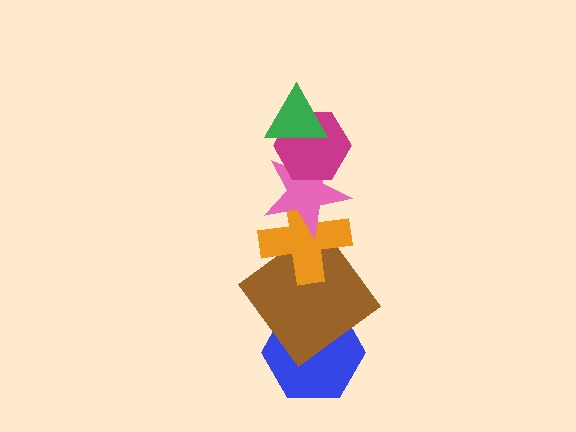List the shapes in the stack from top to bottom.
From top to bottom: the green triangle, the magenta hexagon, the pink star, the orange cross, the brown diamond, the blue hexagon.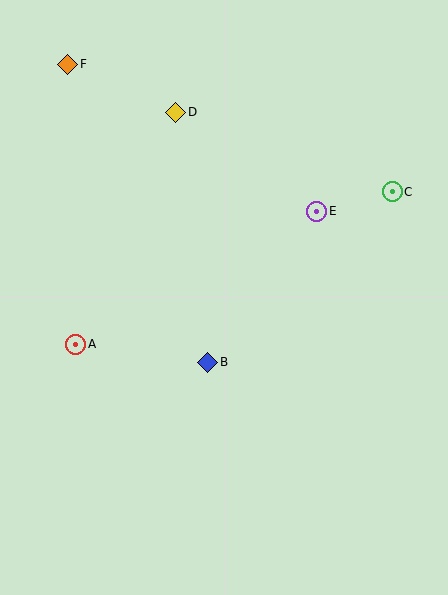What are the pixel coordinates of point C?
Point C is at (392, 192).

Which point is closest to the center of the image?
Point B at (208, 362) is closest to the center.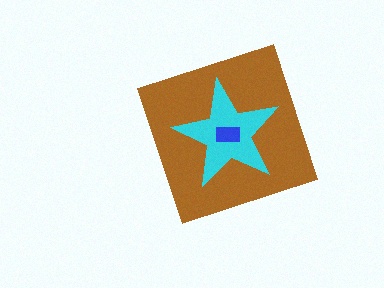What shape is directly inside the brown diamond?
The cyan star.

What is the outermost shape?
The brown diamond.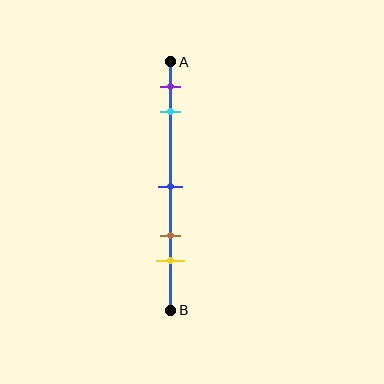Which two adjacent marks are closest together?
The purple and cyan marks are the closest adjacent pair.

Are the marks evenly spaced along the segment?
No, the marks are not evenly spaced.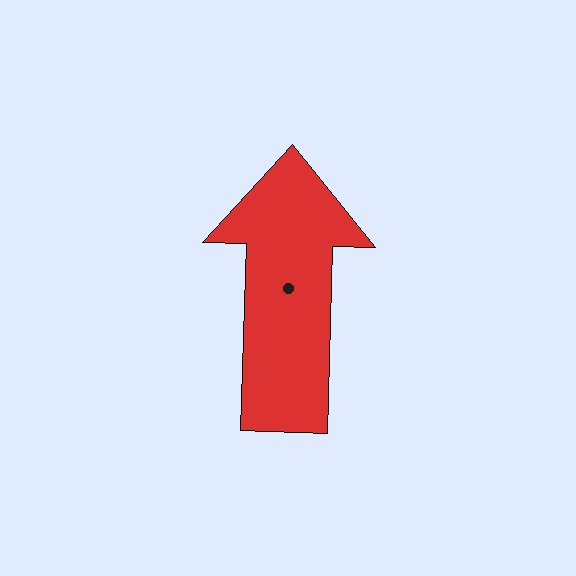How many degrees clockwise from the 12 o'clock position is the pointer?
Approximately 2 degrees.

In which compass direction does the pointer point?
North.